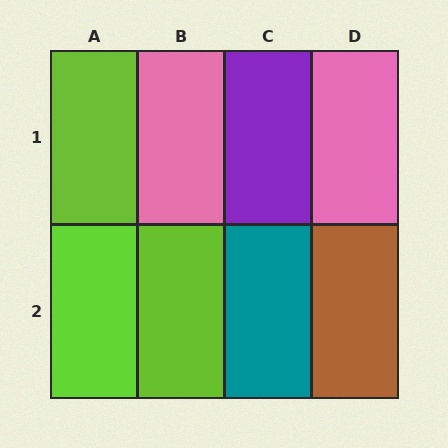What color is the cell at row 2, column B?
Lime.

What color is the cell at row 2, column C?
Teal.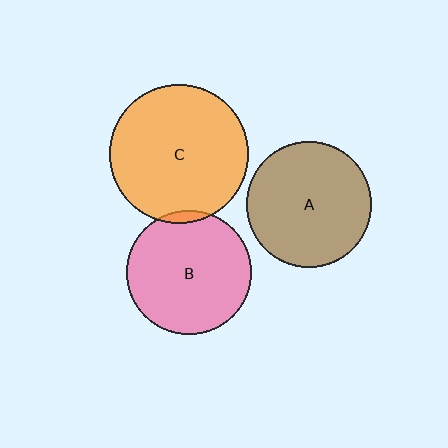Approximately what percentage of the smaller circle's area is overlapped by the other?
Approximately 5%.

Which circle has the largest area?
Circle C (orange).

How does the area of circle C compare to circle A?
Approximately 1.2 times.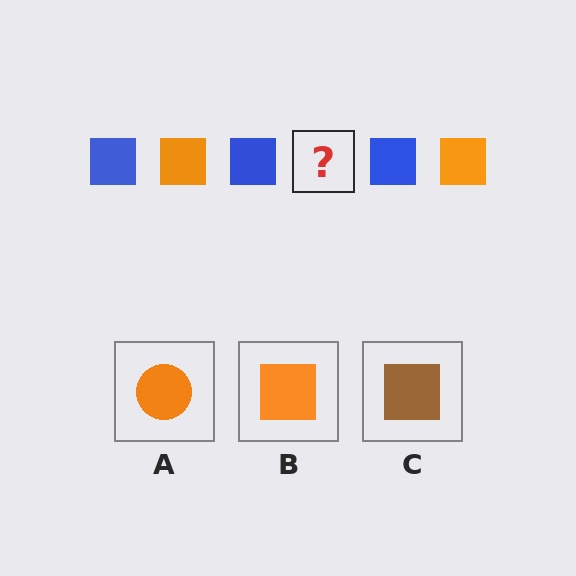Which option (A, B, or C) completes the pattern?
B.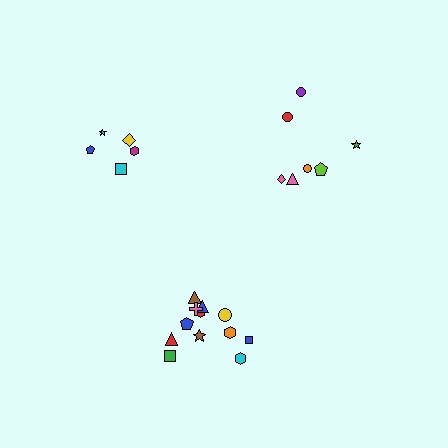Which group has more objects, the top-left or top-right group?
The top-right group.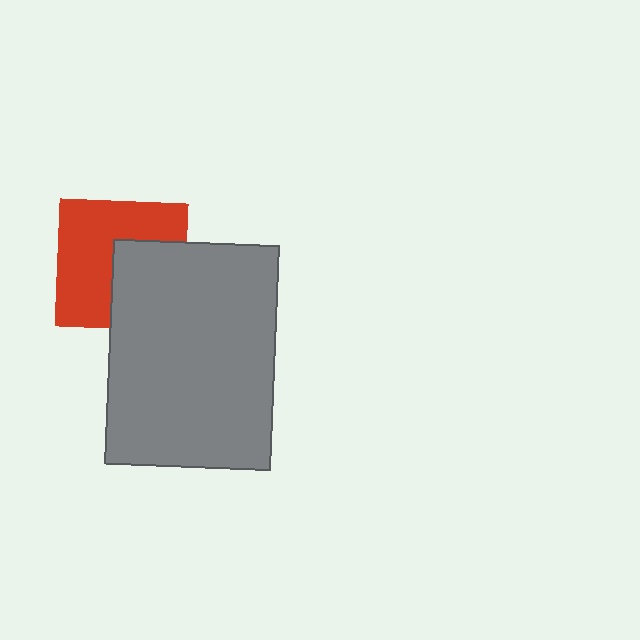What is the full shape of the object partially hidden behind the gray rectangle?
The partially hidden object is a red square.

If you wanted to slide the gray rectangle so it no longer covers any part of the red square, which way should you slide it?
Slide it right — that is the most direct way to separate the two shapes.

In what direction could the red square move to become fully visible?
The red square could move left. That would shift it out from behind the gray rectangle entirely.